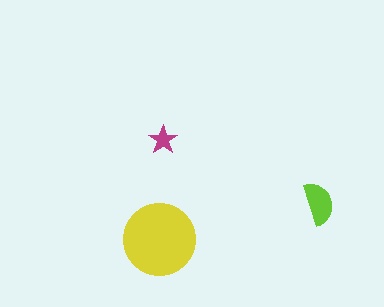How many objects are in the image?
There are 3 objects in the image.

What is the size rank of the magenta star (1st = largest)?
3rd.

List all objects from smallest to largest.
The magenta star, the lime semicircle, the yellow circle.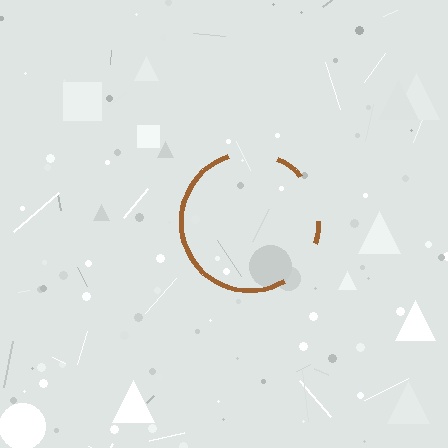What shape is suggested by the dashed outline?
The dashed outline suggests a circle.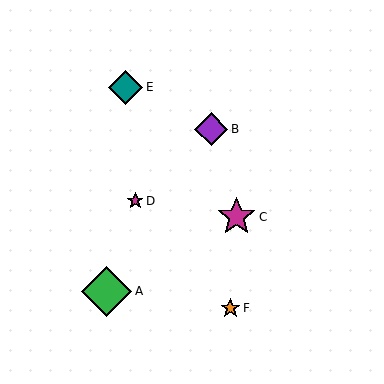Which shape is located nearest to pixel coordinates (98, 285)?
The green diamond (labeled A) at (107, 291) is nearest to that location.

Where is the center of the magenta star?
The center of the magenta star is at (237, 217).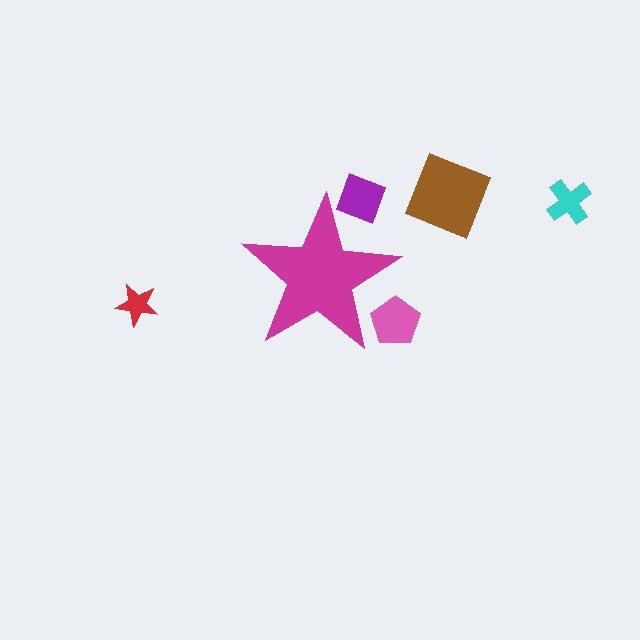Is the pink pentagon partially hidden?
Yes, the pink pentagon is partially hidden behind the magenta star.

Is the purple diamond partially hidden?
Yes, the purple diamond is partially hidden behind the magenta star.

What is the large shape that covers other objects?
A magenta star.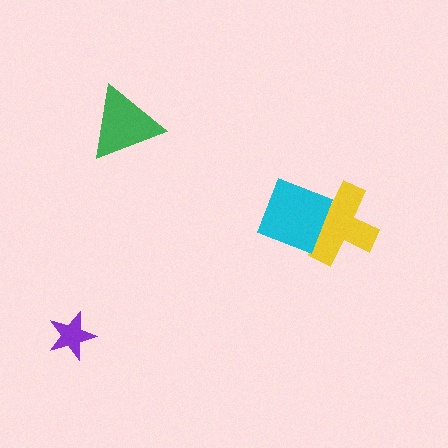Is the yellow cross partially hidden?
Yes, it is partially covered by another shape.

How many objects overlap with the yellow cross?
1 object overlaps with the yellow cross.